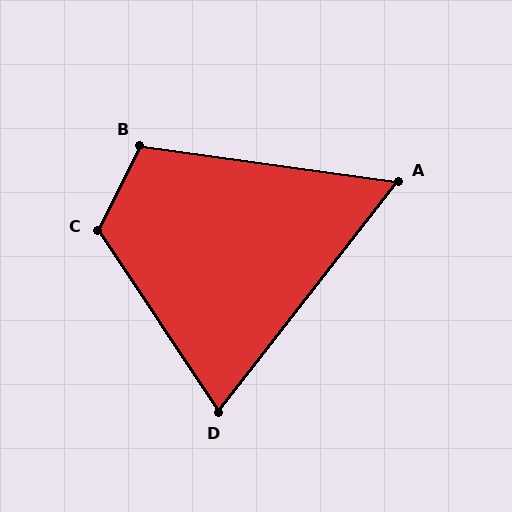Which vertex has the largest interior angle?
C, at approximately 120 degrees.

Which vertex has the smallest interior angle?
A, at approximately 60 degrees.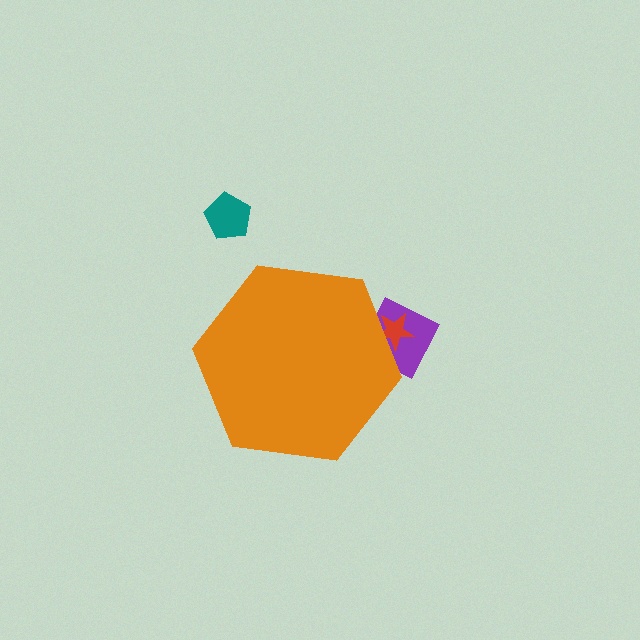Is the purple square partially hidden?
Yes, the purple square is partially hidden behind the orange hexagon.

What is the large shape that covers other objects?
An orange hexagon.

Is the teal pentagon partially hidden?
No, the teal pentagon is fully visible.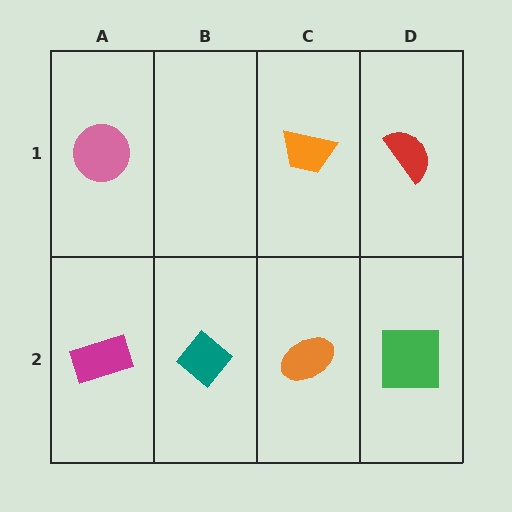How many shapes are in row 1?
3 shapes.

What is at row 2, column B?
A teal diamond.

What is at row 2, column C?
An orange ellipse.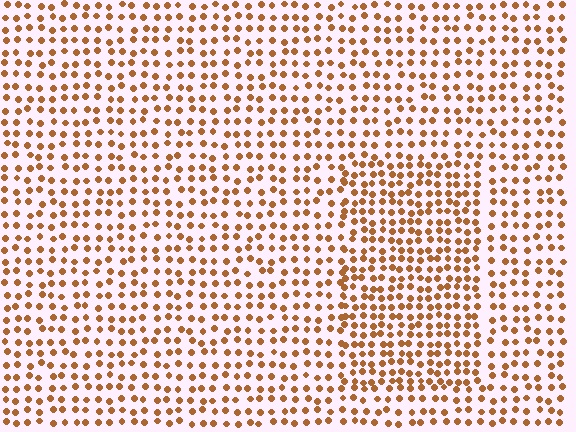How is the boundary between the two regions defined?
The boundary is defined by a change in element density (approximately 1.5x ratio). All elements are the same color, size, and shape.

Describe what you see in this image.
The image contains small brown elements arranged at two different densities. A rectangle-shaped region is visible where the elements are more densely packed than the surrounding area.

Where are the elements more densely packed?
The elements are more densely packed inside the rectangle boundary.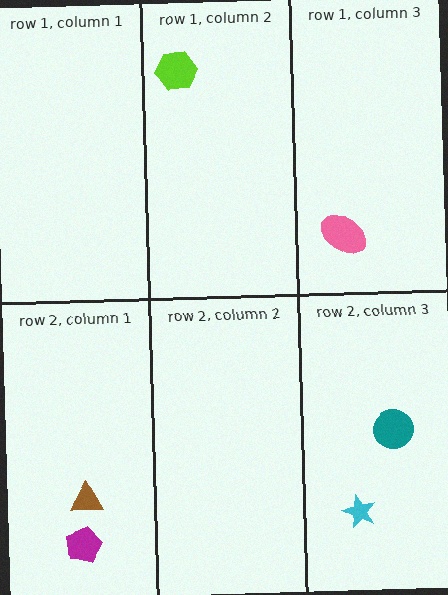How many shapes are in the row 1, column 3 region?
1.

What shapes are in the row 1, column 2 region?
The lime hexagon.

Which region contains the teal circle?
The row 2, column 3 region.